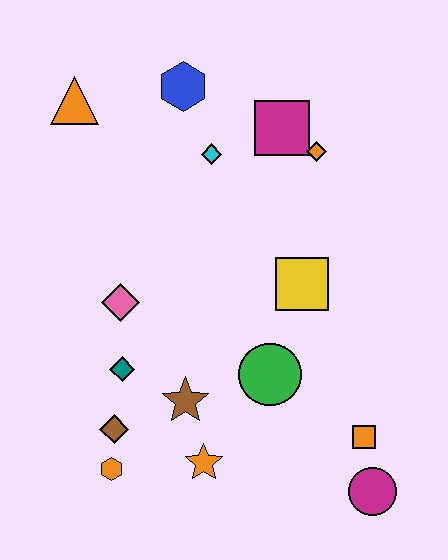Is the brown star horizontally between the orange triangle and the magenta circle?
Yes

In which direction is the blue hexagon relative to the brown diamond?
The blue hexagon is above the brown diamond.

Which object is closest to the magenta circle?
The orange square is closest to the magenta circle.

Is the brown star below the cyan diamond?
Yes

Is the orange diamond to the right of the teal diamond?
Yes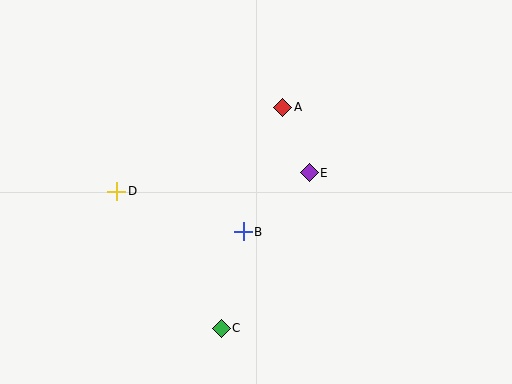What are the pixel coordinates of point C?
Point C is at (221, 328).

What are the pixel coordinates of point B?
Point B is at (243, 232).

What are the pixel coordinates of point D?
Point D is at (117, 191).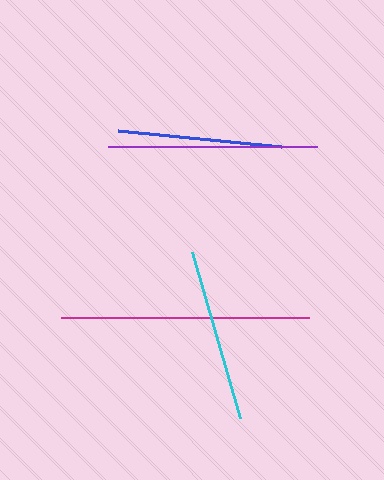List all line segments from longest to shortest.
From longest to shortest: magenta, purple, cyan, blue.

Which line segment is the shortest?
The blue line is the shortest at approximately 164 pixels.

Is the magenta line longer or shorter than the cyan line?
The magenta line is longer than the cyan line.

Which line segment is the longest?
The magenta line is the longest at approximately 249 pixels.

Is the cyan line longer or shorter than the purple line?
The purple line is longer than the cyan line.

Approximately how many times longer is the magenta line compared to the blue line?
The magenta line is approximately 1.5 times the length of the blue line.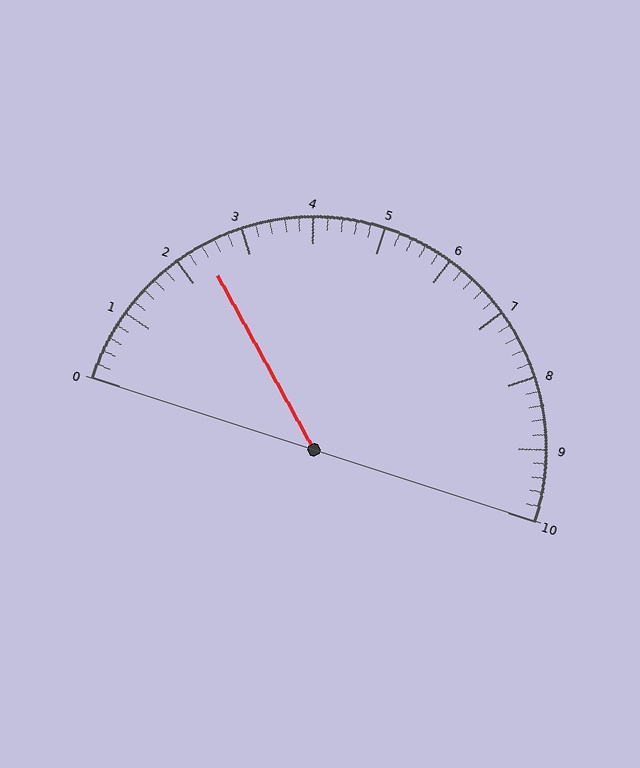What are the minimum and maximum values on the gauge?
The gauge ranges from 0 to 10.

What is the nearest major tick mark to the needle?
The nearest major tick mark is 2.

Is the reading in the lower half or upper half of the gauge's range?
The reading is in the lower half of the range (0 to 10).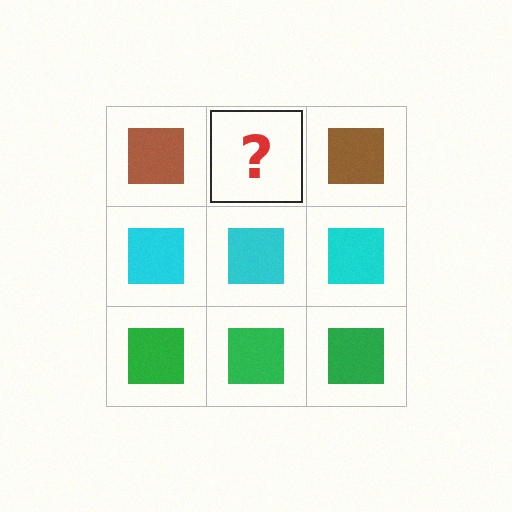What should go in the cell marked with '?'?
The missing cell should contain a brown square.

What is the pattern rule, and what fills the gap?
The rule is that each row has a consistent color. The gap should be filled with a brown square.